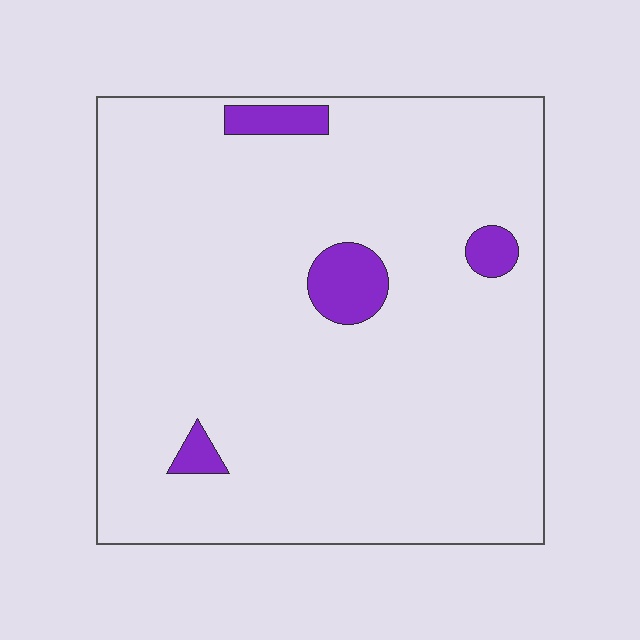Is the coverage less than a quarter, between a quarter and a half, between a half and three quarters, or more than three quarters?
Less than a quarter.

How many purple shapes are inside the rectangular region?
4.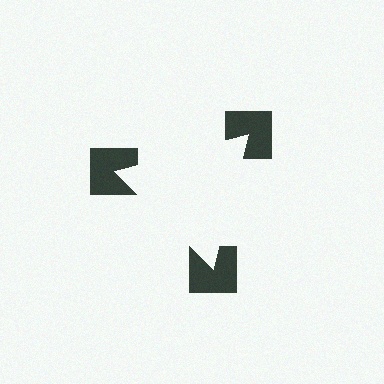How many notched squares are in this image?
There are 3 — one at each vertex of the illusory triangle.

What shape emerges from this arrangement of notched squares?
An illusory triangle — its edges are inferred from the aligned wedge cuts in the notched squares, not physically drawn.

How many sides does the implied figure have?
3 sides.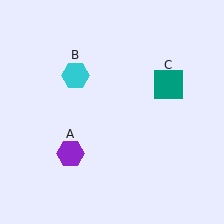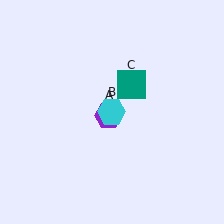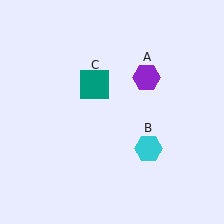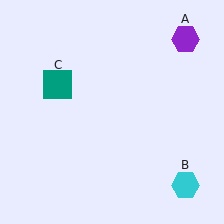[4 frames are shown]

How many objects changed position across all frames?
3 objects changed position: purple hexagon (object A), cyan hexagon (object B), teal square (object C).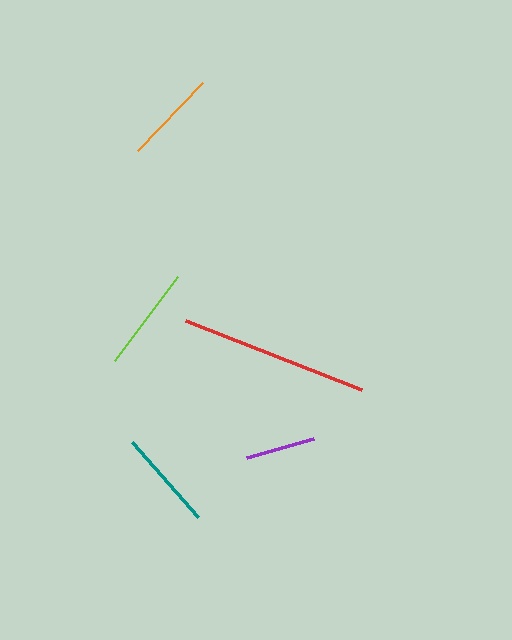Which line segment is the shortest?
The purple line is the shortest at approximately 70 pixels.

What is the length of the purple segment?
The purple segment is approximately 70 pixels long.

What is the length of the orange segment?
The orange segment is approximately 94 pixels long.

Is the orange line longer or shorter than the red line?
The red line is longer than the orange line.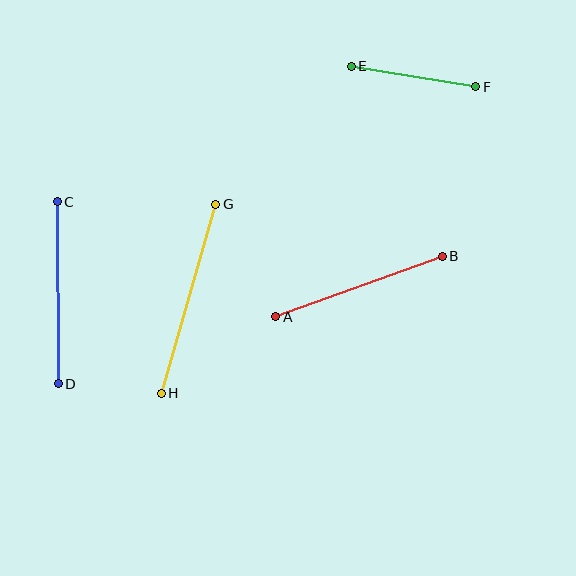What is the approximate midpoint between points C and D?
The midpoint is at approximately (58, 293) pixels.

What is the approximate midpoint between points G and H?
The midpoint is at approximately (189, 299) pixels.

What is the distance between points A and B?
The distance is approximately 177 pixels.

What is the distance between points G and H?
The distance is approximately 197 pixels.